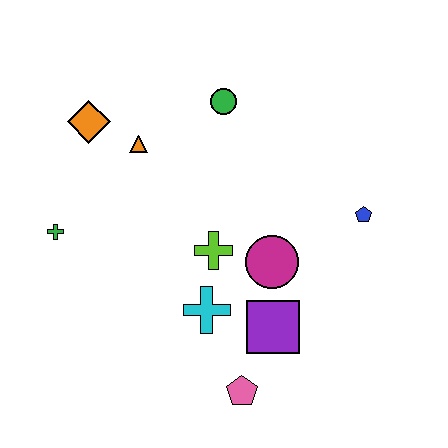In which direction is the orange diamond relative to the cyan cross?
The orange diamond is above the cyan cross.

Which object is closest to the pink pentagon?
The purple square is closest to the pink pentagon.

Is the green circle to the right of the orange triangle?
Yes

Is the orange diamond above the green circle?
No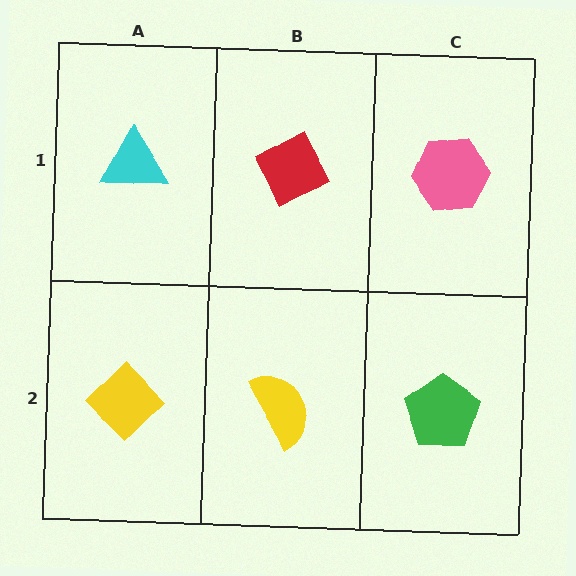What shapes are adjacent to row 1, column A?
A yellow diamond (row 2, column A), a red diamond (row 1, column B).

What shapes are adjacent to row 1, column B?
A yellow semicircle (row 2, column B), a cyan triangle (row 1, column A), a pink hexagon (row 1, column C).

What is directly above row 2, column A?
A cyan triangle.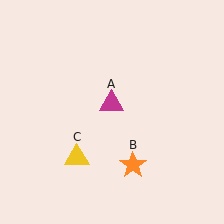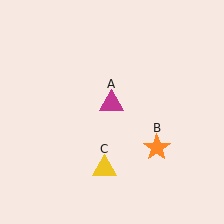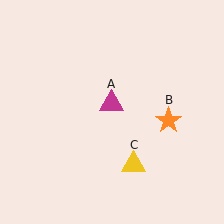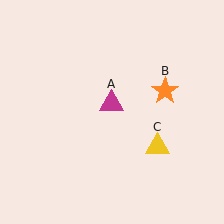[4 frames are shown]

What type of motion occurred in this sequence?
The orange star (object B), yellow triangle (object C) rotated counterclockwise around the center of the scene.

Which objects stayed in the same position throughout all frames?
Magenta triangle (object A) remained stationary.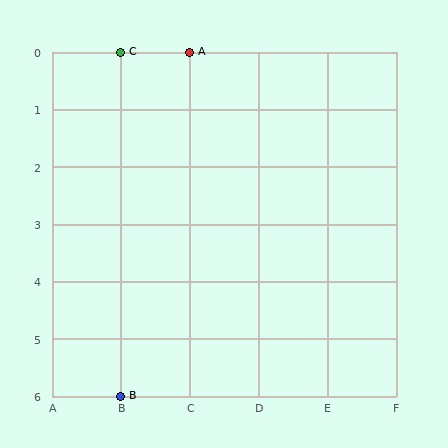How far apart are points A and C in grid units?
Points A and C are 1 column apart.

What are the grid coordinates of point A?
Point A is at grid coordinates (C, 0).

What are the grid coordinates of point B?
Point B is at grid coordinates (B, 6).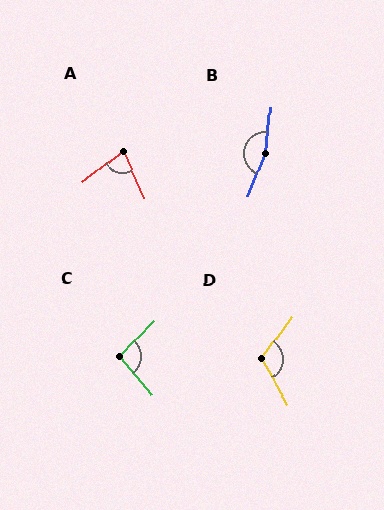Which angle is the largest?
B, at approximately 165 degrees.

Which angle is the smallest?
A, at approximately 76 degrees.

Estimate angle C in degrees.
Approximately 95 degrees.